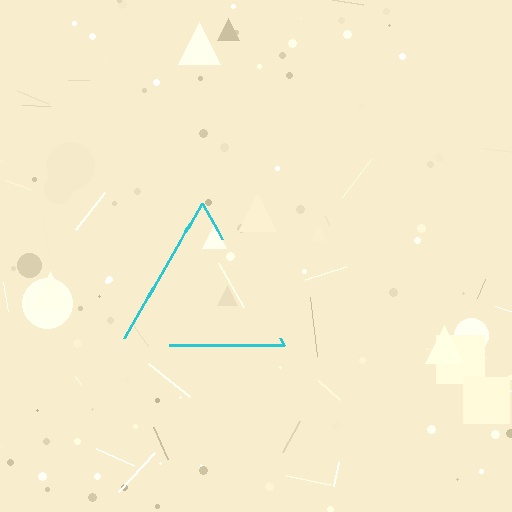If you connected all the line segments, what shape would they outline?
They would outline a triangle.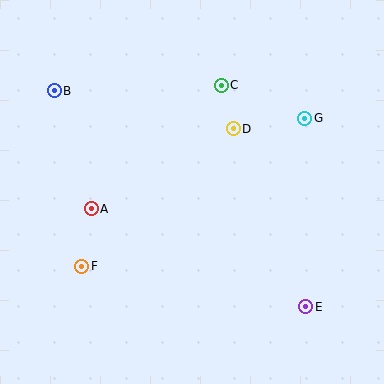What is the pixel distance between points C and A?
The distance between C and A is 179 pixels.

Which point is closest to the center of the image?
Point D at (233, 129) is closest to the center.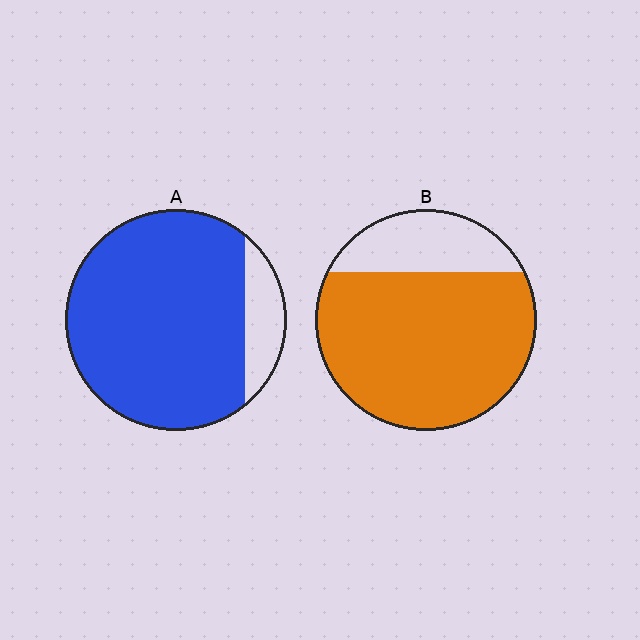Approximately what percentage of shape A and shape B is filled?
A is approximately 85% and B is approximately 75%.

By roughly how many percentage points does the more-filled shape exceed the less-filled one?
By roughly 10 percentage points (A over B).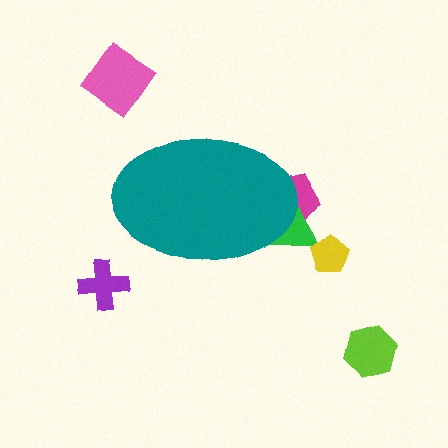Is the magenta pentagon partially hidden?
Yes, the magenta pentagon is partially hidden behind the teal ellipse.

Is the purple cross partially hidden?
No, the purple cross is fully visible.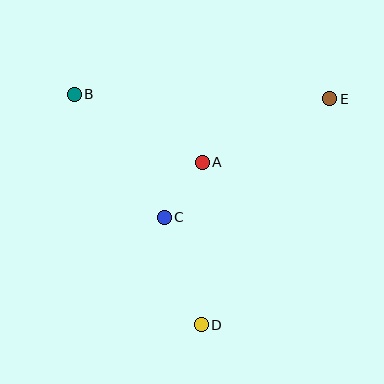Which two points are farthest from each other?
Points B and D are farthest from each other.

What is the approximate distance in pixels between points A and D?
The distance between A and D is approximately 162 pixels.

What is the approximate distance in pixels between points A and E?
The distance between A and E is approximately 142 pixels.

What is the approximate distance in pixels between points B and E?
The distance between B and E is approximately 255 pixels.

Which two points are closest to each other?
Points A and C are closest to each other.